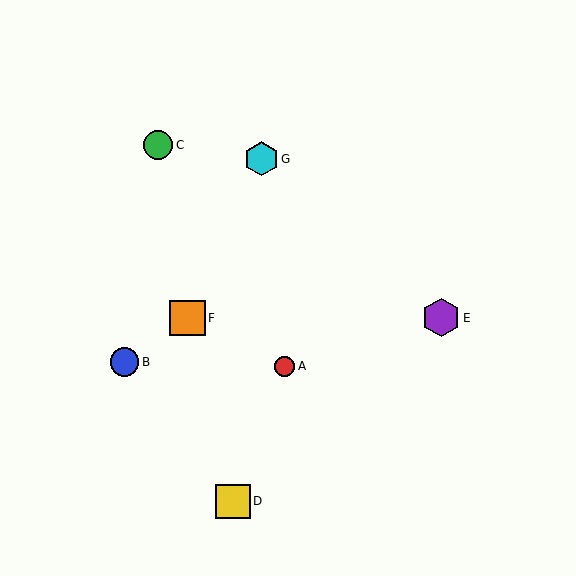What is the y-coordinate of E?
Object E is at y≈318.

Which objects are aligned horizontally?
Objects E, F are aligned horizontally.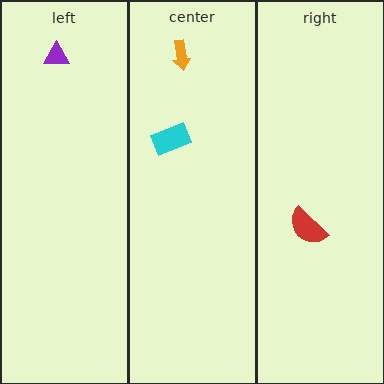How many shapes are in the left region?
1.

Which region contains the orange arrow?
The center region.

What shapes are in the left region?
The purple triangle.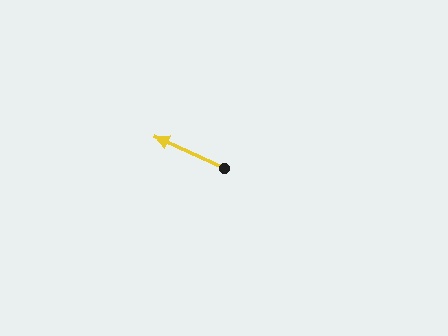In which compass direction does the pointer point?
Northwest.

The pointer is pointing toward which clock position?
Roughly 10 o'clock.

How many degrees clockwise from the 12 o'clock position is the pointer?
Approximately 295 degrees.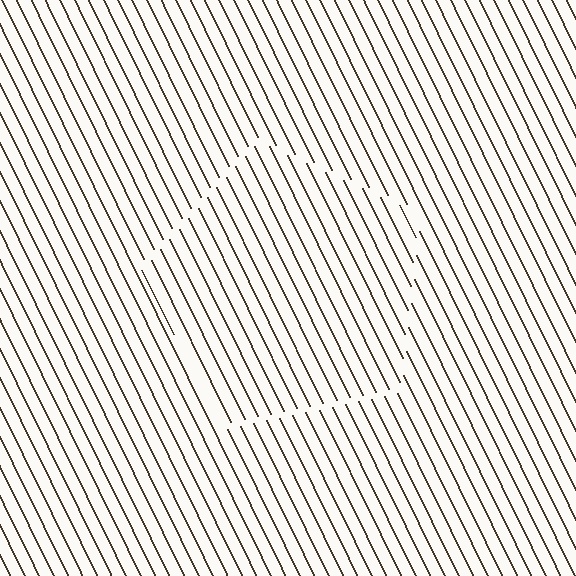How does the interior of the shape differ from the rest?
The interior of the shape contains the same grating, shifted by half a period — the contour is defined by the phase discontinuity where line-ends from the inner and outer gratings abut.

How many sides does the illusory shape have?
5 sides — the line-ends trace a pentagon.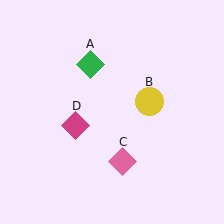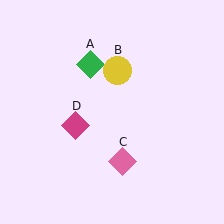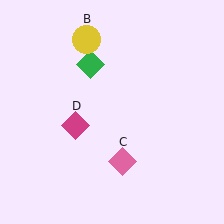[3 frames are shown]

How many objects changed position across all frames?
1 object changed position: yellow circle (object B).